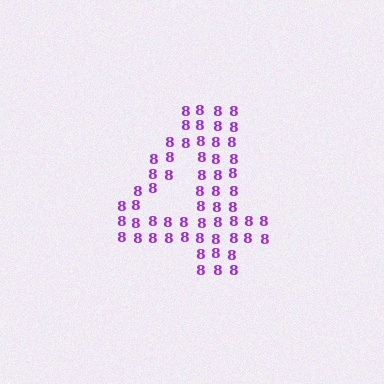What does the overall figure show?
The overall figure shows the digit 4.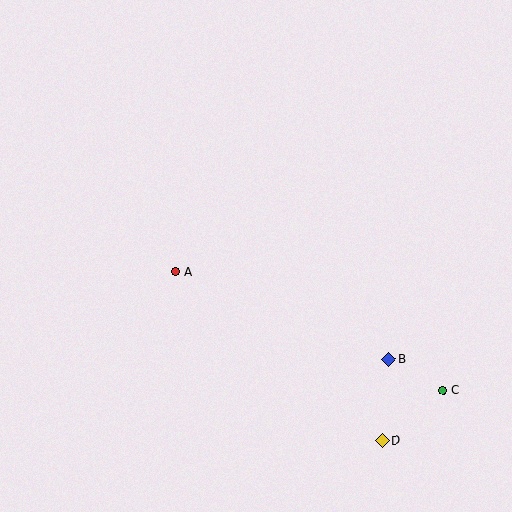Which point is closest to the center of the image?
Point A at (175, 272) is closest to the center.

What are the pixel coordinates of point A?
Point A is at (175, 272).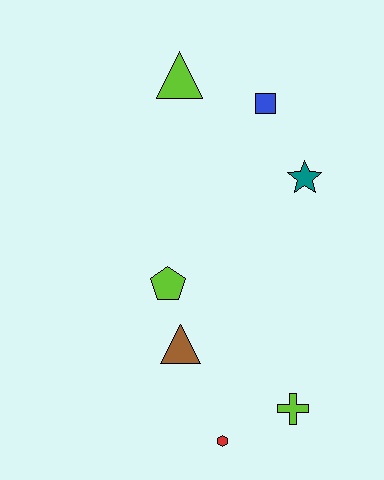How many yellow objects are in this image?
There are no yellow objects.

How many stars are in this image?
There is 1 star.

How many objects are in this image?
There are 7 objects.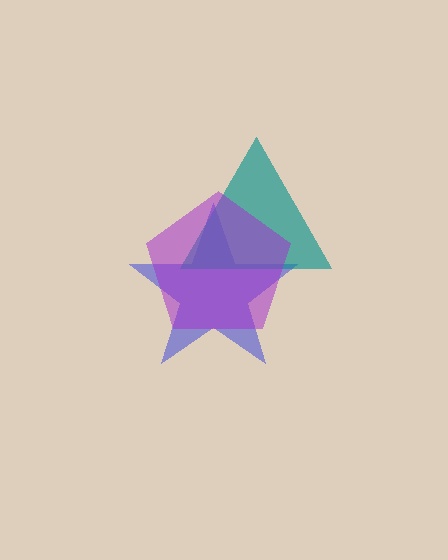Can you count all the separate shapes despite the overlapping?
Yes, there are 3 separate shapes.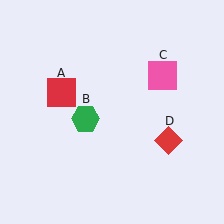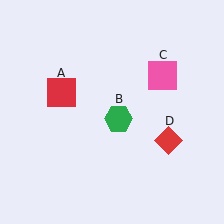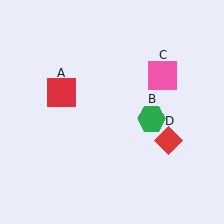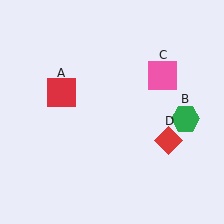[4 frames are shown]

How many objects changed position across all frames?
1 object changed position: green hexagon (object B).